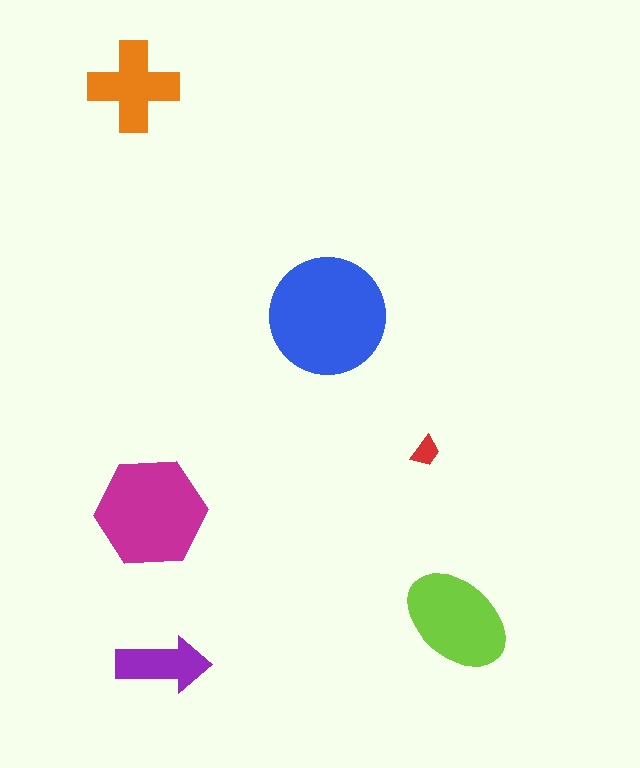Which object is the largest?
The blue circle.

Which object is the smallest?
The red trapezoid.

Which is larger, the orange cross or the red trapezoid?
The orange cross.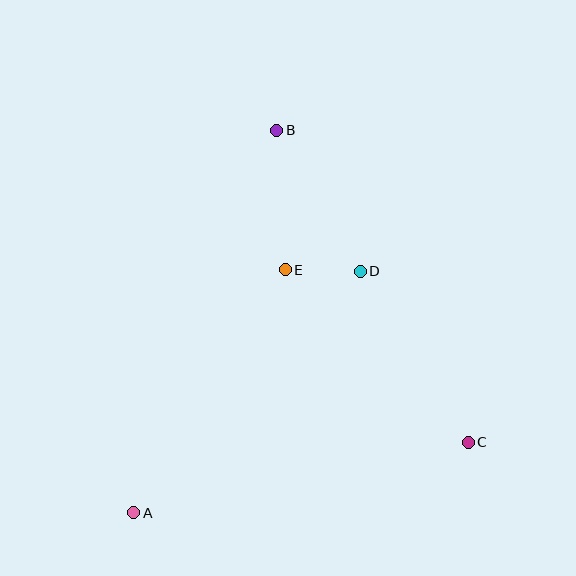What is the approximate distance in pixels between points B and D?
The distance between B and D is approximately 164 pixels.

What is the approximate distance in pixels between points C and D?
The distance between C and D is approximately 203 pixels.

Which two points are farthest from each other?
Points A and B are farthest from each other.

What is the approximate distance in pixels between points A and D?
The distance between A and D is approximately 331 pixels.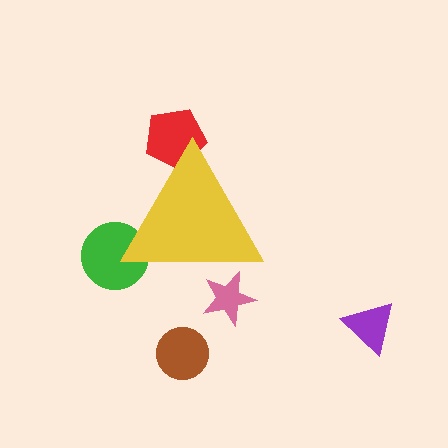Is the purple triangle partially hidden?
No, the purple triangle is fully visible.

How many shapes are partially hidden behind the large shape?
3 shapes are partially hidden.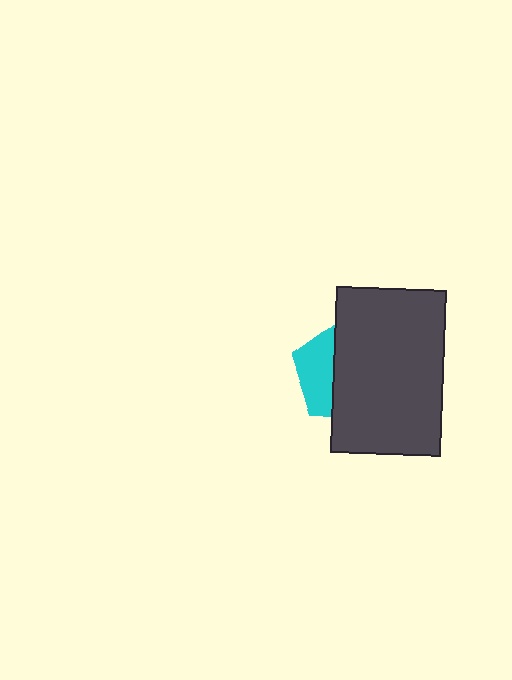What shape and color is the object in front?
The object in front is a dark gray rectangle.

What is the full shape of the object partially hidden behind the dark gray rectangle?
The partially hidden object is a cyan pentagon.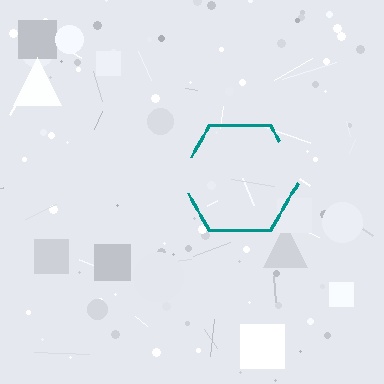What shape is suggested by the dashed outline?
The dashed outline suggests a hexagon.